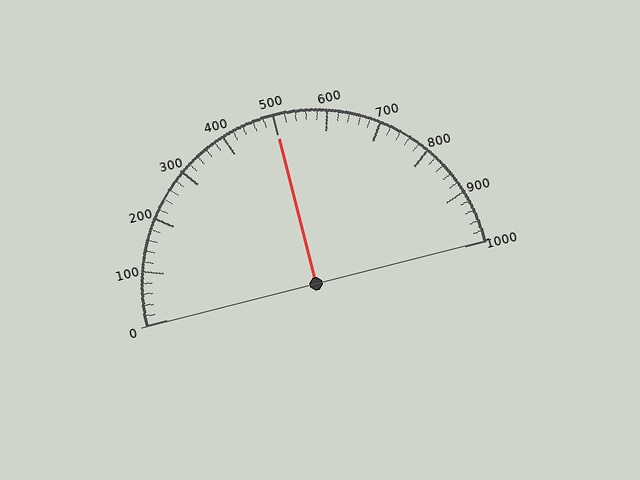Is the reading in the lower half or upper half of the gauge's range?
The reading is in the upper half of the range (0 to 1000).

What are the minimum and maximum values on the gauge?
The gauge ranges from 0 to 1000.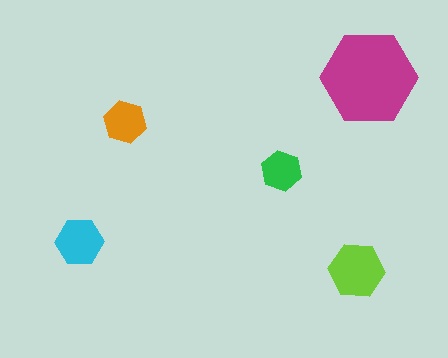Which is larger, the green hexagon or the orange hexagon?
The orange one.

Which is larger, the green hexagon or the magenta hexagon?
The magenta one.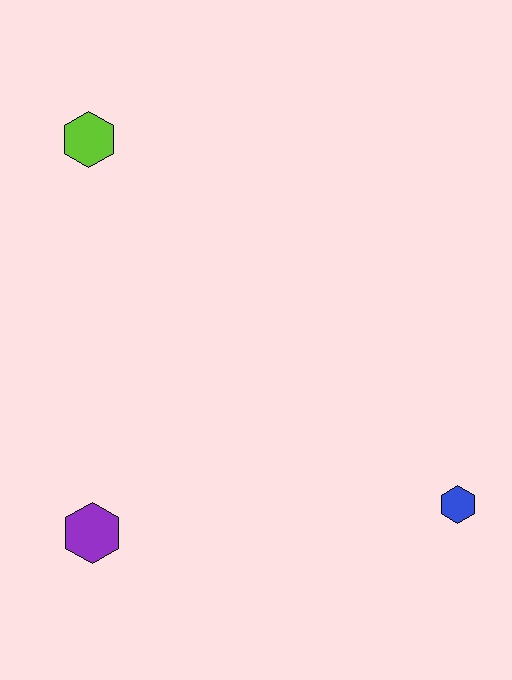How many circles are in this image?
There are no circles.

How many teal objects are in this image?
There are no teal objects.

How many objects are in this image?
There are 3 objects.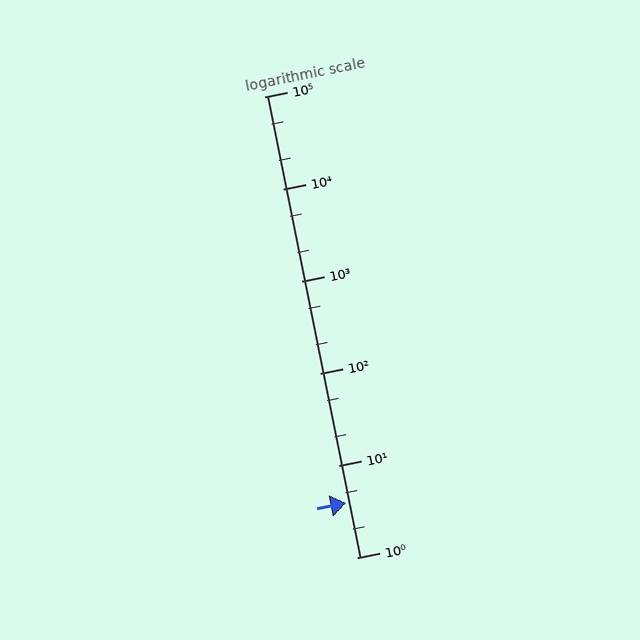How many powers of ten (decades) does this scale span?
The scale spans 5 decades, from 1 to 100000.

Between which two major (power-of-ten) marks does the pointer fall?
The pointer is between 1 and 10.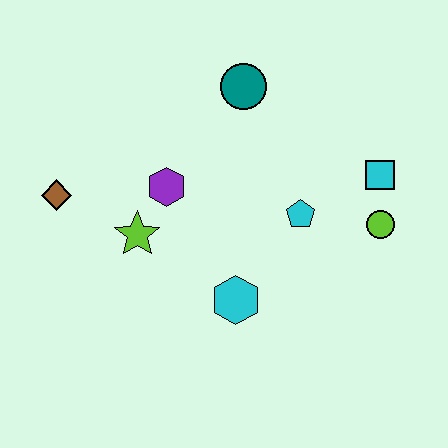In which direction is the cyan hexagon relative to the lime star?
The cyan hexagon is to the right of the lime star.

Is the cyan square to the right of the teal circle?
Yes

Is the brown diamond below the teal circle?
Yes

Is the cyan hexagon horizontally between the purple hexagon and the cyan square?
Yes